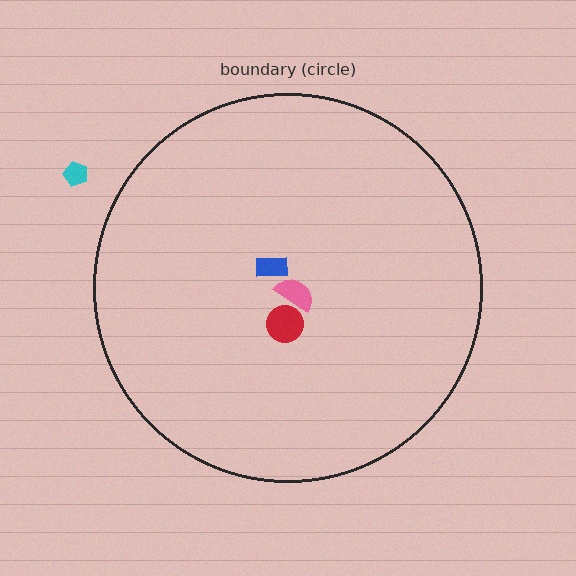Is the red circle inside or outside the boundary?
Inside.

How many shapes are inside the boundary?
3 inside, 1 outside.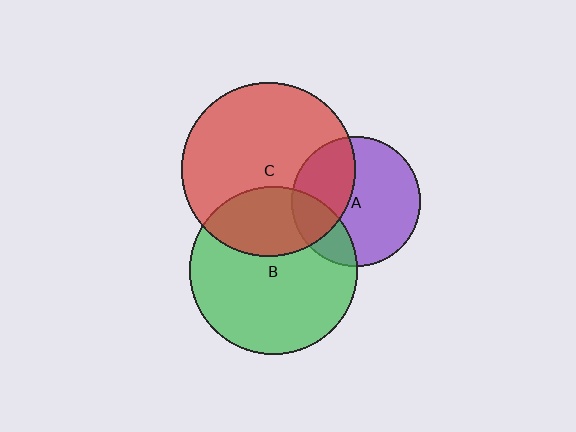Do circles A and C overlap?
Yes.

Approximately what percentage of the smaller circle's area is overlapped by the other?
Approximately 35%.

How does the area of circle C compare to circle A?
Approximately 1.8 times.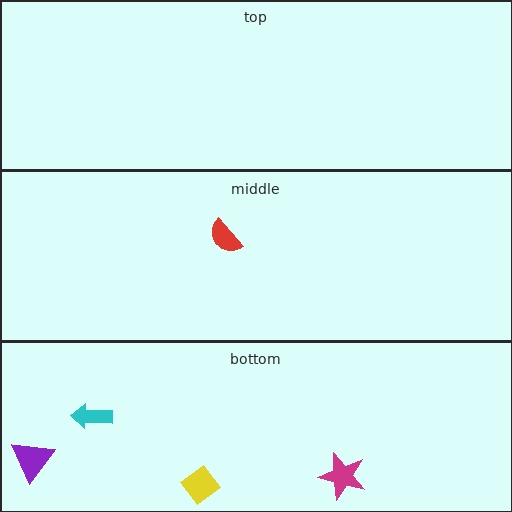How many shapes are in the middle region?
1.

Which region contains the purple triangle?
The bottom region.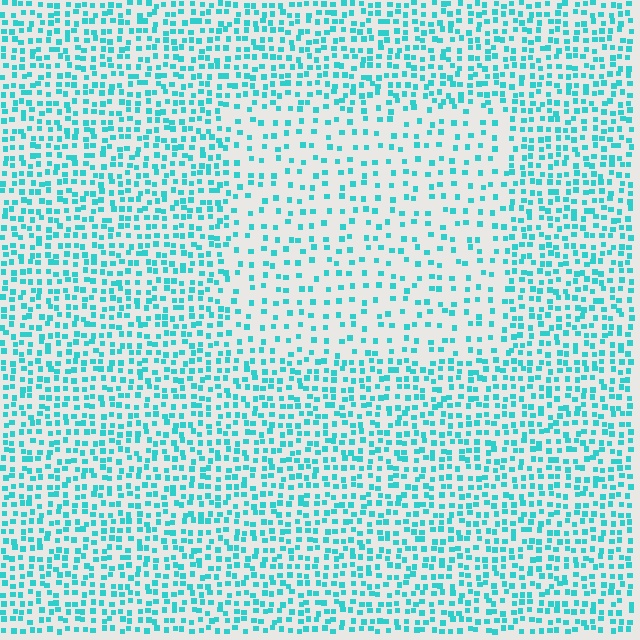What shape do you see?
I see a rectangle.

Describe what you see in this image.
The image contains small cyan elements arranged at two different densities. A rectangle-shaped region is visible where the elements are less densely packed than the surrounding area.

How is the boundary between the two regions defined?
The boundary is defined by a change in element density (approximately 2.1x ratio). All elements are the same color, size, and shape.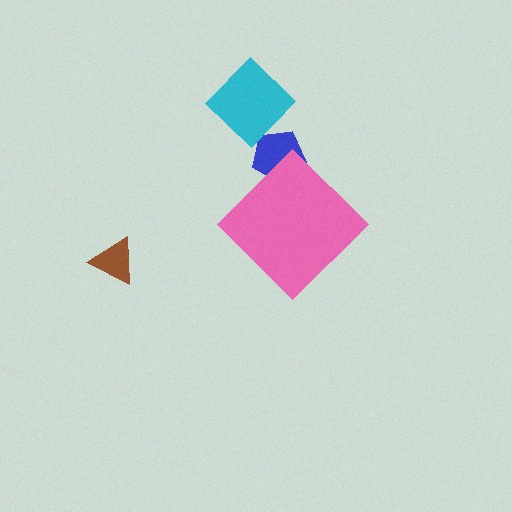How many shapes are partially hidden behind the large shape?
1 shape is partially hidden.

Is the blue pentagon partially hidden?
Yes, the blue pentagon is partially hidden behind the pink diamond.